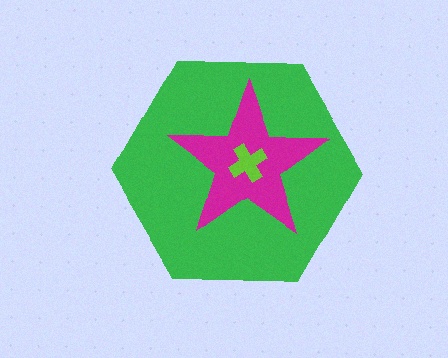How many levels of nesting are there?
3.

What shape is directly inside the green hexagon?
The magenta star.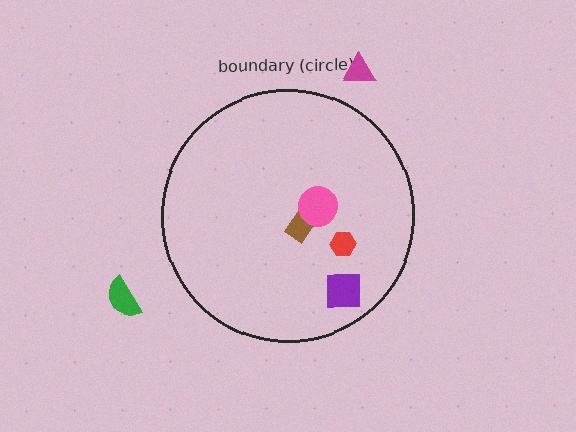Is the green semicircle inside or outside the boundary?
Outside.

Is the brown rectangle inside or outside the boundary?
Inside.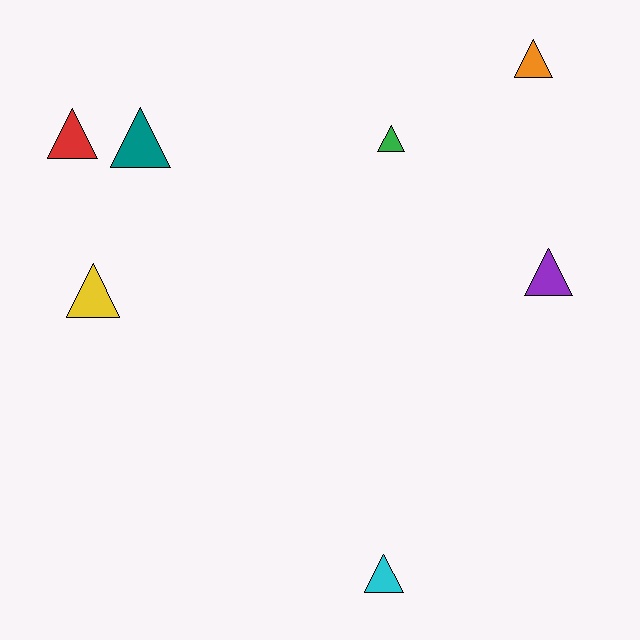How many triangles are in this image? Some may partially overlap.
There are 7 triangles.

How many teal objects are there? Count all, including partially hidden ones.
There is 1 teal object.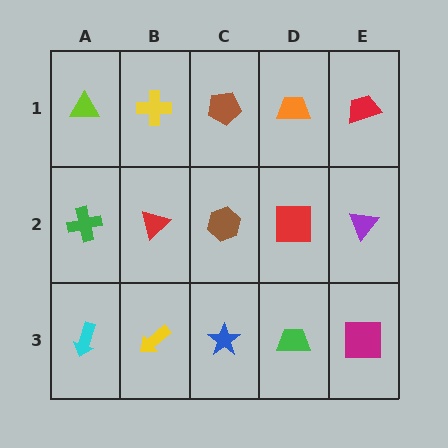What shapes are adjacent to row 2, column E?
A red trapezoid (row 1, column E), a magenta square (row 3, column E), a red square (row 2, column D).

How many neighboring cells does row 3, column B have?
3.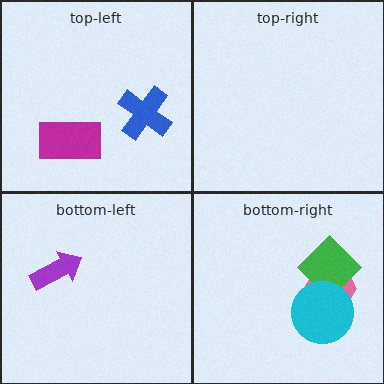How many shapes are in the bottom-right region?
3.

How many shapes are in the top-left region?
2.